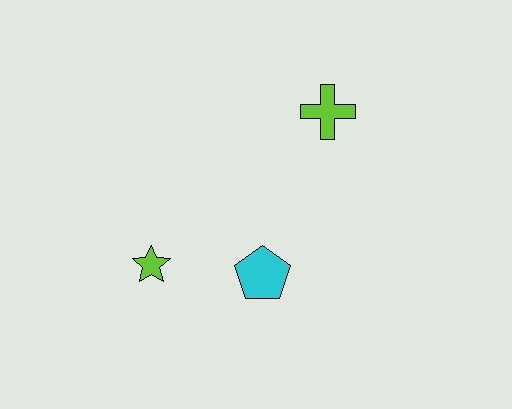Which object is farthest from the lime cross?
The lime star is farthest from the lime cross.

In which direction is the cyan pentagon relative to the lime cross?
The cyan pentagon is below the lime cross.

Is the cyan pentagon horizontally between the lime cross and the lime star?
Yes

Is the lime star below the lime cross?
Yes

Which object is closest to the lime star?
The cyan pentagon is closest to the lime star.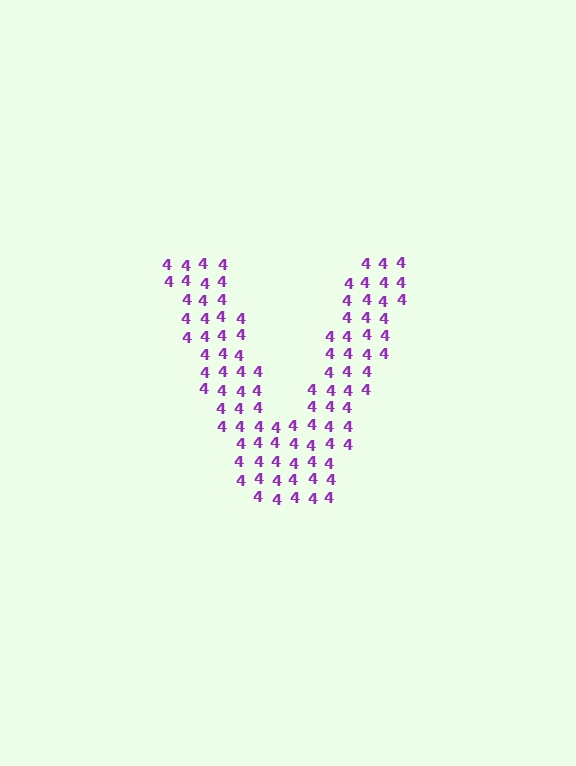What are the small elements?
The small elements are digit 4's.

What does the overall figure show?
The overall figure shows the letter V.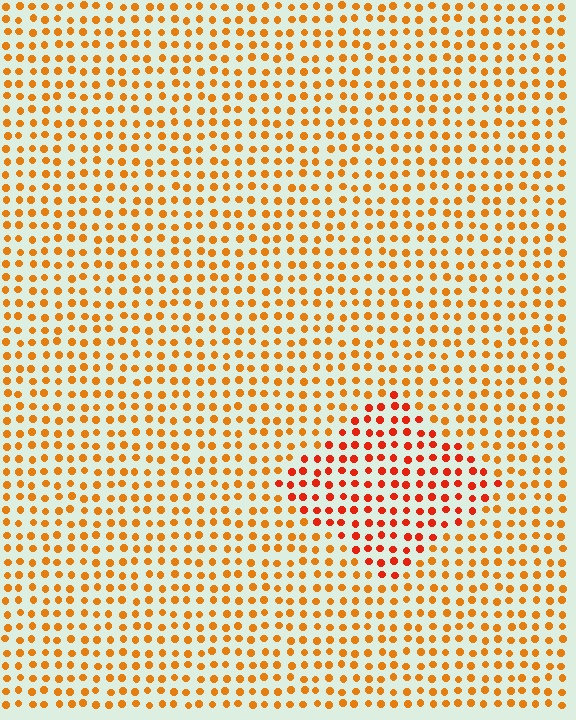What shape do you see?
I see a diamond.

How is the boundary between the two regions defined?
The boundary is defined purely by a slight shift in hue (about 26 degrees). Spacing, size, and orientation are identical on both sides.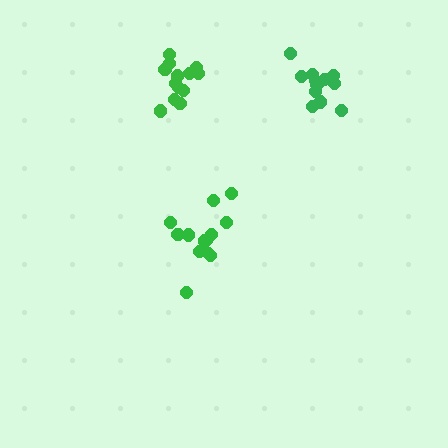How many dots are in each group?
Group 1: 14 dots, Group 2: 13 dots, Group 3: 13 dots (40 total).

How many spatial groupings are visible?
There are 3 spatial groupings.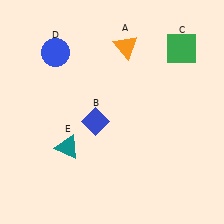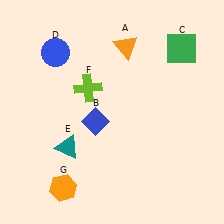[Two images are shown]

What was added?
A lime cross (F), an orange hexagon (G) were added in Image 2.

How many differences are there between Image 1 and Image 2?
There are 2 differences between the two images.